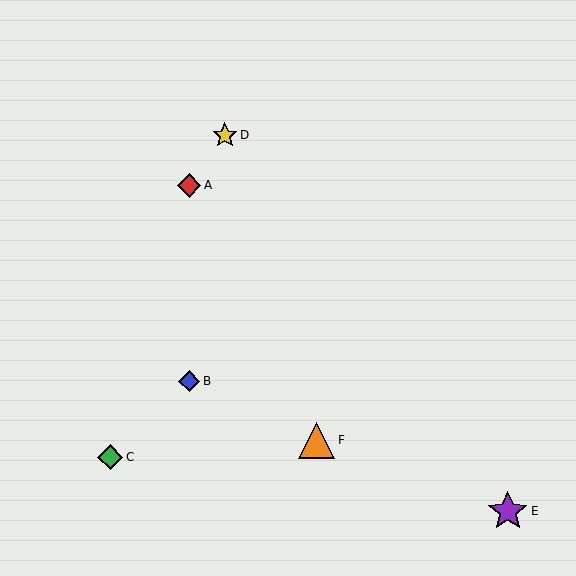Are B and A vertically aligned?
Yes, both are at x≈189.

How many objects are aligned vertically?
2 objects (A, B) are aligned vertically.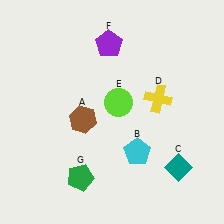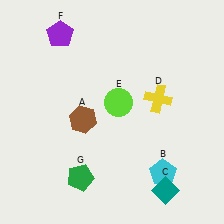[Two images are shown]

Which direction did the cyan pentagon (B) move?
The cyan pentagon (B) moved right.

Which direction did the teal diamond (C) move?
The teal diamond (C) moved down.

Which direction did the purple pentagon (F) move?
The purple pentagon (F) moved left.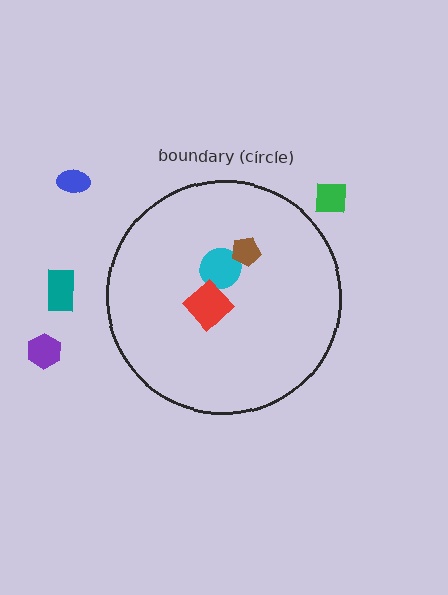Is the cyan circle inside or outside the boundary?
Inside.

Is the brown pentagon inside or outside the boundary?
Inside.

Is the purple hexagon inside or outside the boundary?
Outside.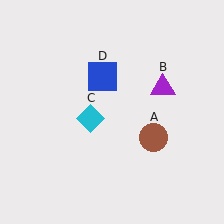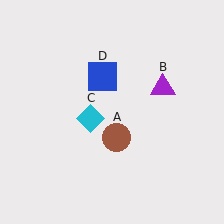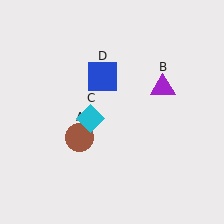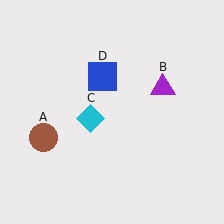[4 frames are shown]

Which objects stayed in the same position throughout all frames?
Purple triangle (object B) and cyan diamond (object C) and blue square (object D) remained stationary.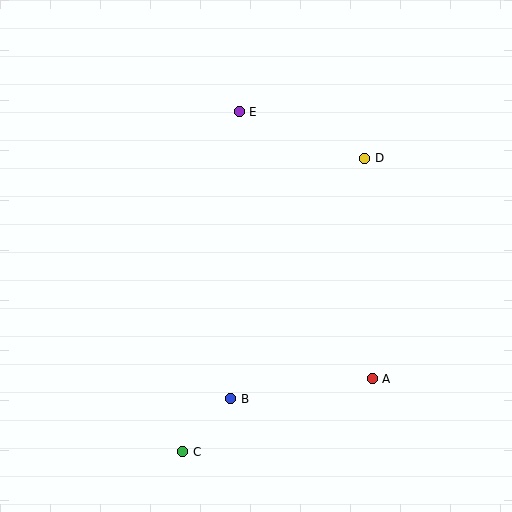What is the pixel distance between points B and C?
The distance between B and C is 72 pixels.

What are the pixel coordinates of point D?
Point D is at (365, 158).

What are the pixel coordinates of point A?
Point A is at (372, 379).